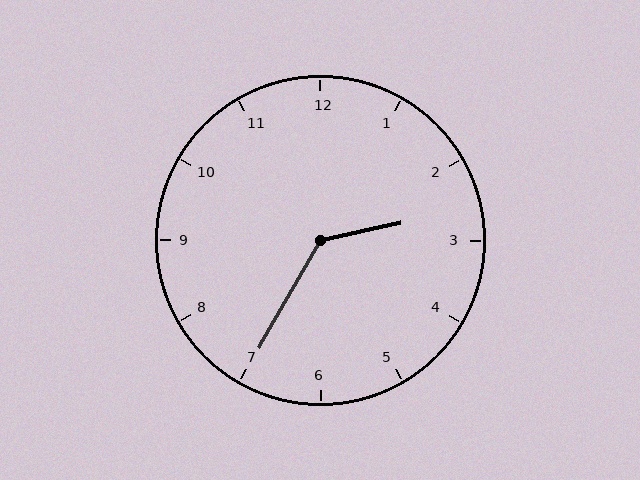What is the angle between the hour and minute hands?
Approximately 132 degrees.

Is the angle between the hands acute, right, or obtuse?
It is obtuse.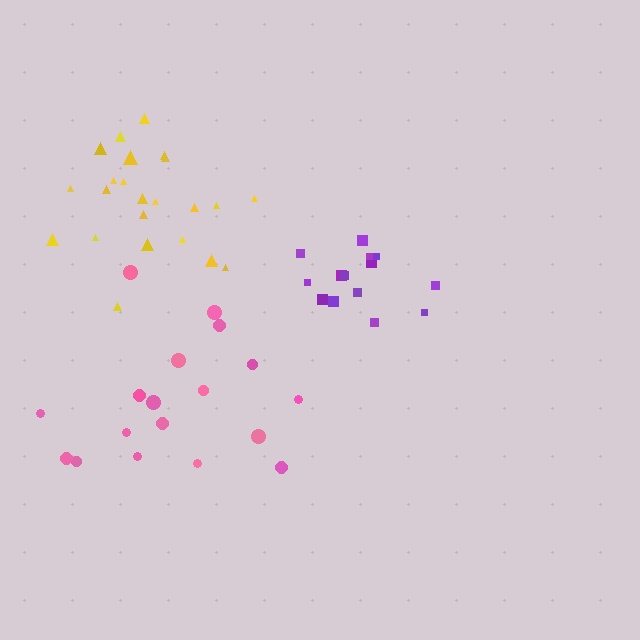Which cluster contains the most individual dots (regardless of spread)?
Yellow (23).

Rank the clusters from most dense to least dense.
purple, yellow, pink.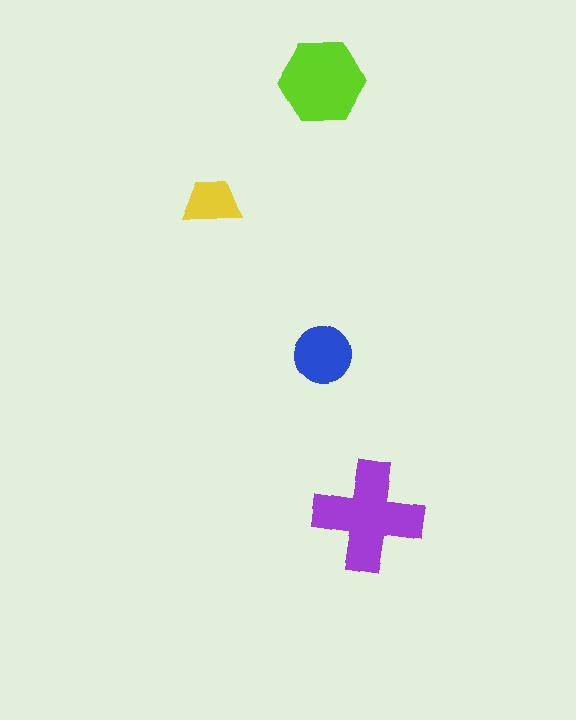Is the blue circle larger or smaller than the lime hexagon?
Smaller.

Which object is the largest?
The purple cross.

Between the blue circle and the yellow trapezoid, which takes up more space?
The blue circle.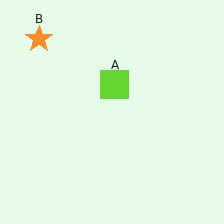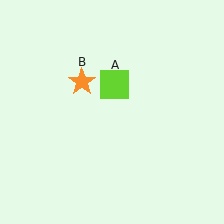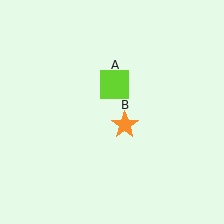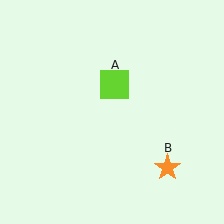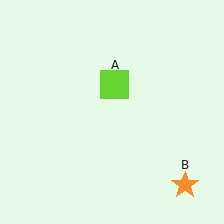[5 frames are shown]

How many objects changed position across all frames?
1 object changed position: orange star (object B).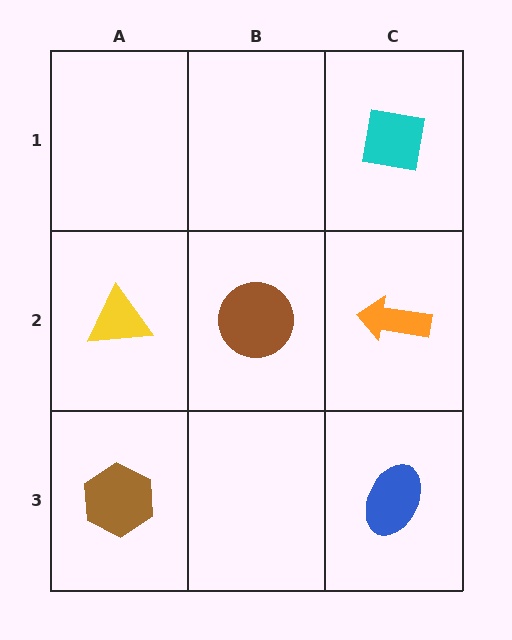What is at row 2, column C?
An orange arrow.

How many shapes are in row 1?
1 shape.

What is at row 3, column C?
A blue ellipse.